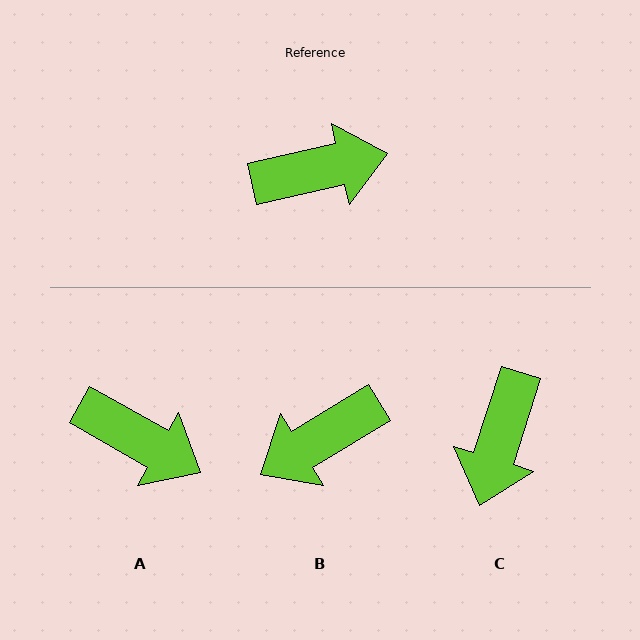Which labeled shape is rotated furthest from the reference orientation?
B, about 162 degrees away.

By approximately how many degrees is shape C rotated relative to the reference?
Approximately 120 degrees clockwise.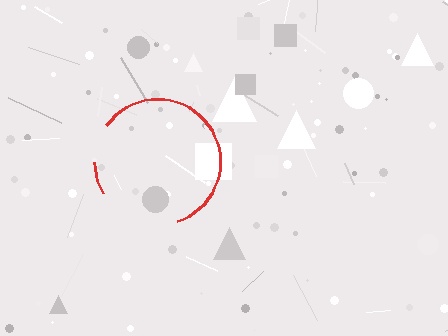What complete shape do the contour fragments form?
The contour fragments form a circle.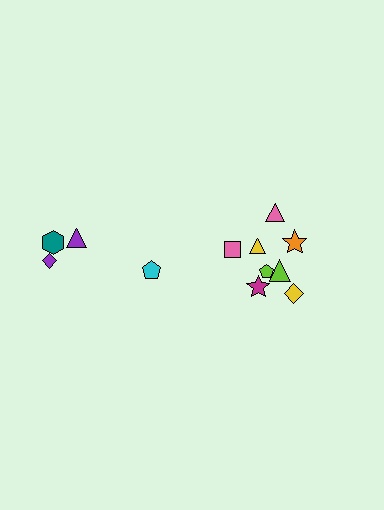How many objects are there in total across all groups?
There are 12 objects.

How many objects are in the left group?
There are 4 objects.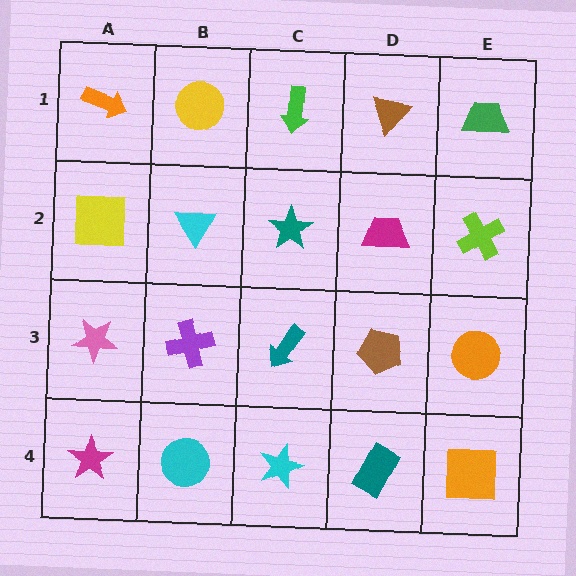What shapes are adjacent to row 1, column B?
A cyan triangle (row 2, column B), an orange arrow (row 1, column A), a green arrow (row 1, column C).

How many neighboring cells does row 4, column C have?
3.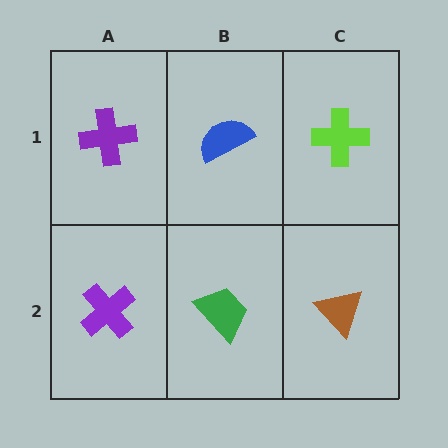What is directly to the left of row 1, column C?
A blue semicircle.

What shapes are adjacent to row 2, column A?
A purple cross (row 1, column A), a green trapezoid (row 2, column B).